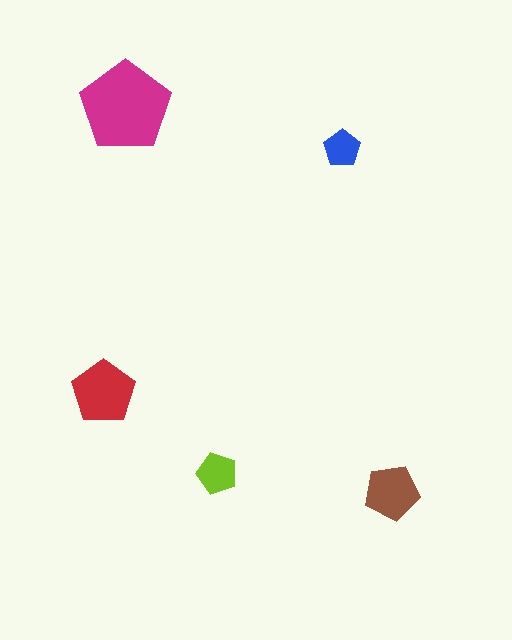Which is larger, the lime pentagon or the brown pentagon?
The brown one.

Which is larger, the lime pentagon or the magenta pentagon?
The magenta one.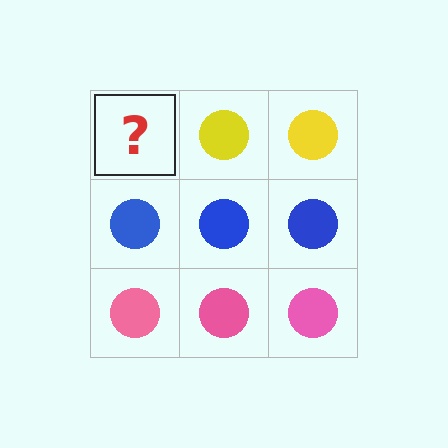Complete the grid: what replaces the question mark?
The question mark should be replaced with a yellow circle.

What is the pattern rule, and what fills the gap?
The rule is that each row has a consistent color. The gap should be filled with a yellow circle.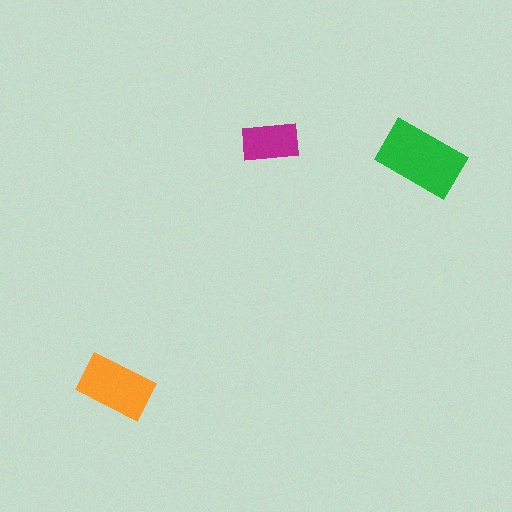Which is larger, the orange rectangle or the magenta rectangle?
The orange one.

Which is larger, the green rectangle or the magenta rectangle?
The green one.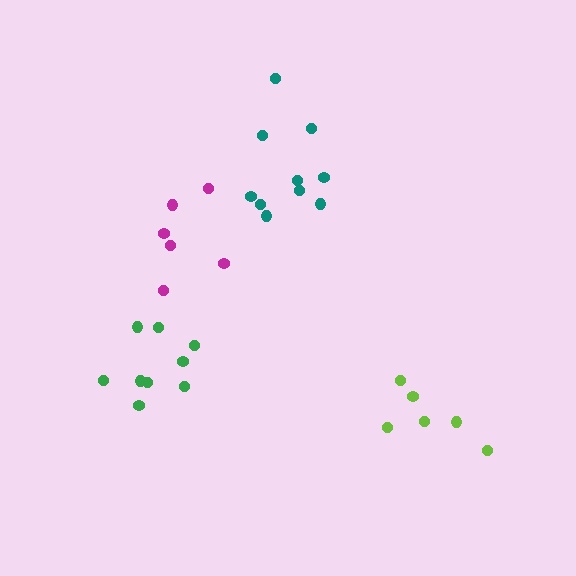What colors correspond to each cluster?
The clusters are colored: teal, green, lime, magenta.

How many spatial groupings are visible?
There are 4 spatial groupings.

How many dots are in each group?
Group 1: 10 dots, Group 2: 9 dots, Group 3: 6 dots, Group 4: 6 dots (31 total).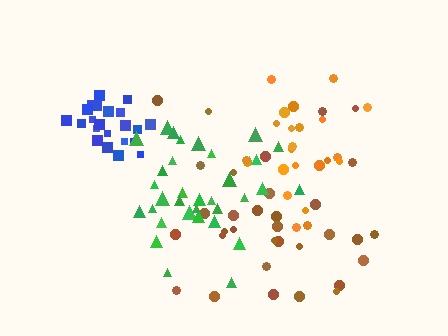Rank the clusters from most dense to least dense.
blue, green, orange, brown.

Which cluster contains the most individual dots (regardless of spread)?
Green (34).